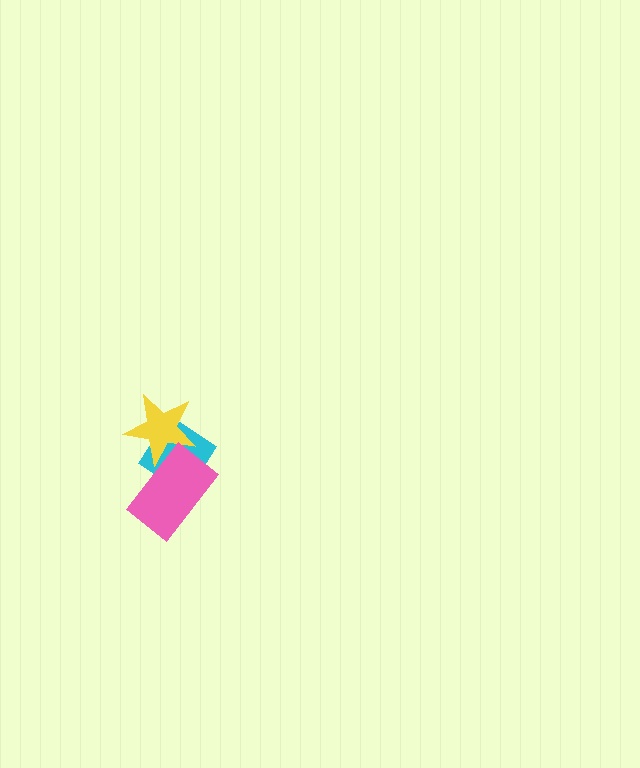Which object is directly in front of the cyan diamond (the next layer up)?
The yellow star is directly in front of the cyan diamond.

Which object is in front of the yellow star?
The pink rectangle is in front of the yellow star.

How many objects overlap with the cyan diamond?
2 objects overlap with the cyan diamond.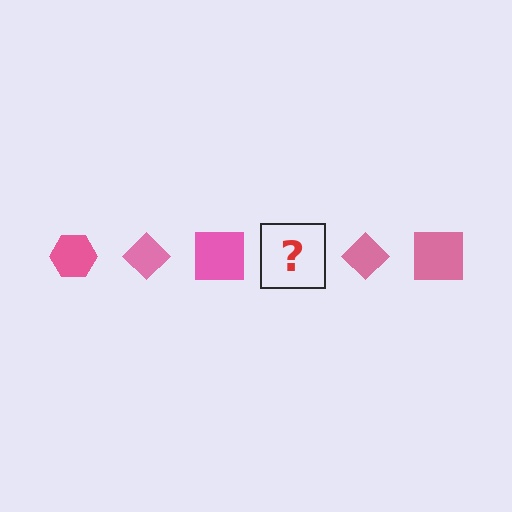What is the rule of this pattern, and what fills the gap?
The rule is that the pattern cycles through hexagon, diamond, square shapes in pink. The gap should be filled with a pink hexagon.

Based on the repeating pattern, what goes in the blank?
The blank should be a pink hexagon.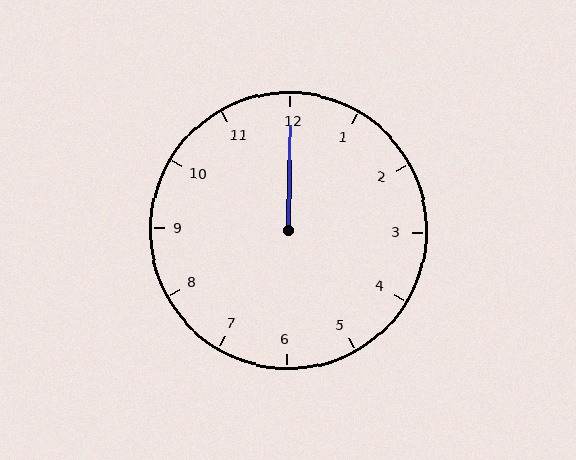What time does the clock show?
12:00.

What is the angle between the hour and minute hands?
Approximately 0 degrees.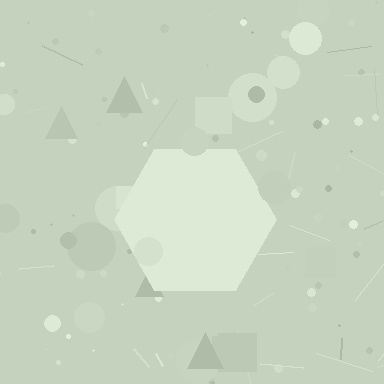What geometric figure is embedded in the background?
A hexagon is embedded in the background.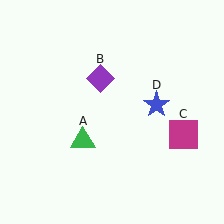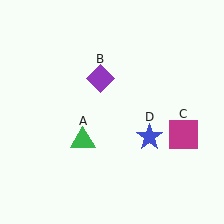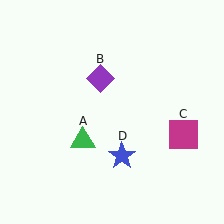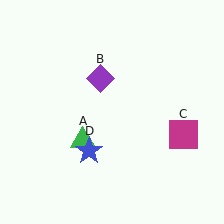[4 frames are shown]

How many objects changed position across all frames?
1 object changed position: blue star (object D).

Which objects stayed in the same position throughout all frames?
Green triangle (object A) and purple diamond (object B) and magenta square (object C) remained stationary.